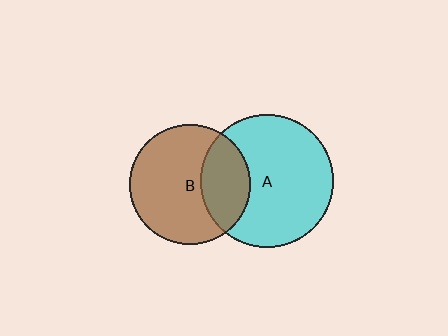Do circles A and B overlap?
Yes.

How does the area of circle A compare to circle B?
Approximately 1.2 times.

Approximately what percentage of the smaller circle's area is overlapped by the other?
Approximately 30%.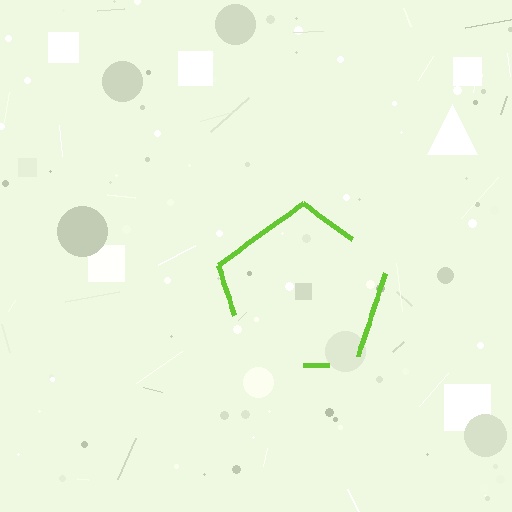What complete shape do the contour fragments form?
The contour fragments form a pentagon.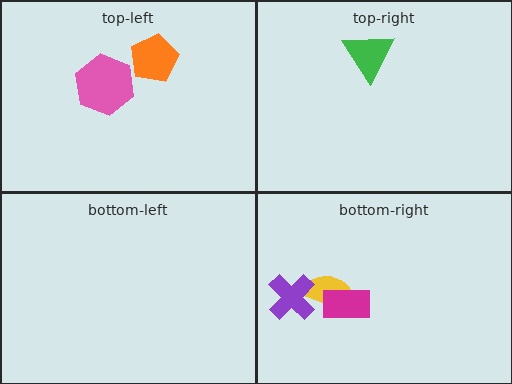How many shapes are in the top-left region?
2.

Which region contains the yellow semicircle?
The bottom-right region.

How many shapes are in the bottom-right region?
3.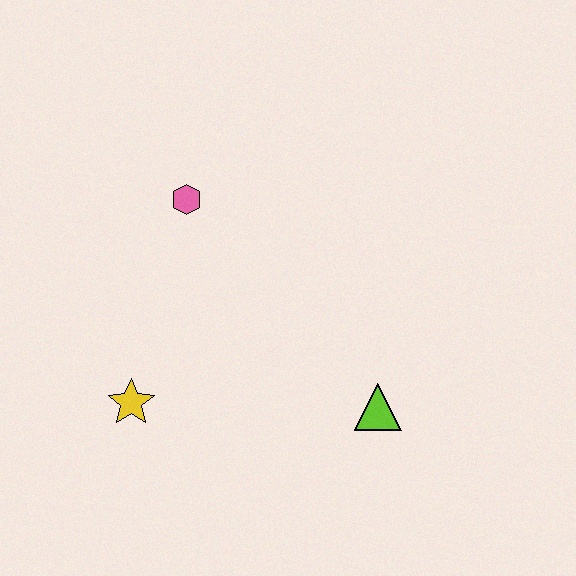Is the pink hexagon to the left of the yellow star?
No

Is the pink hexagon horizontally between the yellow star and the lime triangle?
Yes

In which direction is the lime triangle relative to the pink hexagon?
The lime triangle is below the pink hexagon.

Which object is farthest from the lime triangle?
The pink hexagon is farthest from the lime triangle.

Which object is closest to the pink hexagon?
The yellow star is closest to the pink hexagon.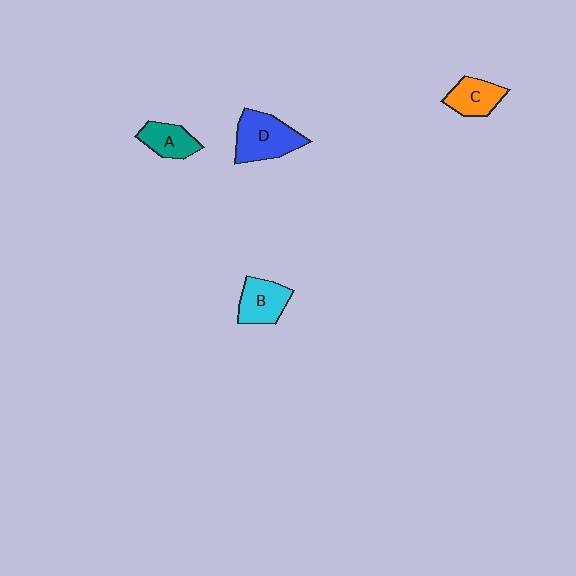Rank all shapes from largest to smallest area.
From largest to smallest: D (blue), B (cyan), C (orange), A (teal).